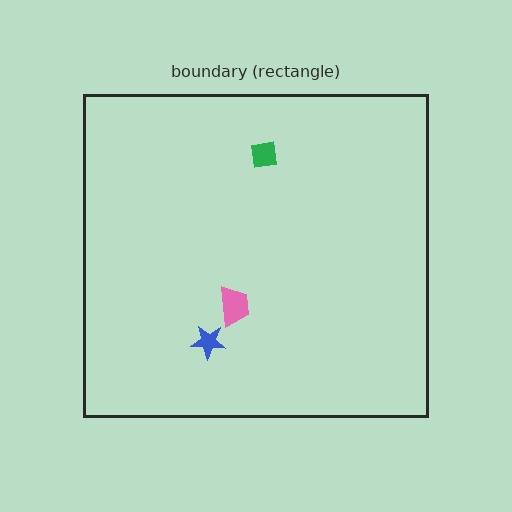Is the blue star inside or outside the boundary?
Inside.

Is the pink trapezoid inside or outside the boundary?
Inside.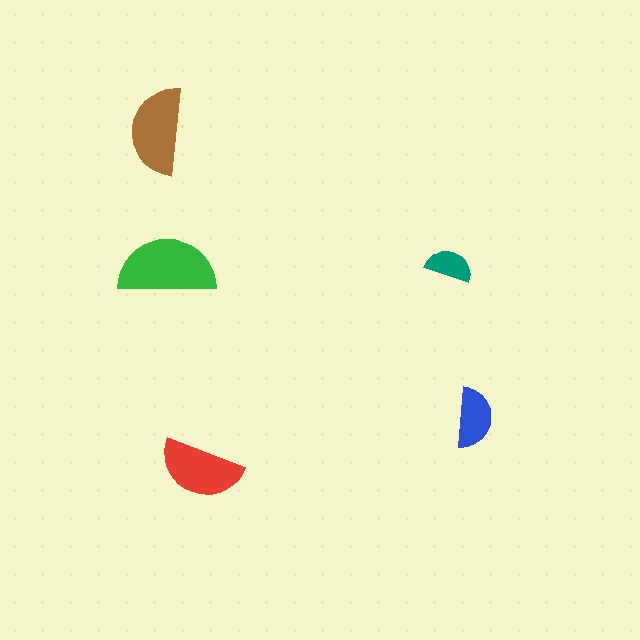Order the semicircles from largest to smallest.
the green one, the brown one, the red one, the blue one, the teal one.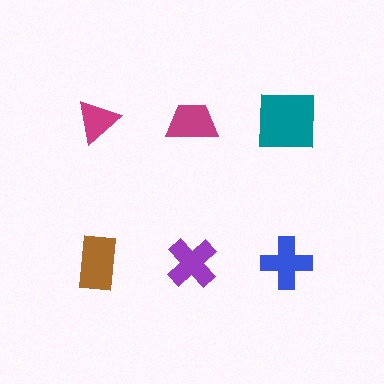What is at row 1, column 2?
A magenta trapezoid.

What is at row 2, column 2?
A purple cross.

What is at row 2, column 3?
A blue cross.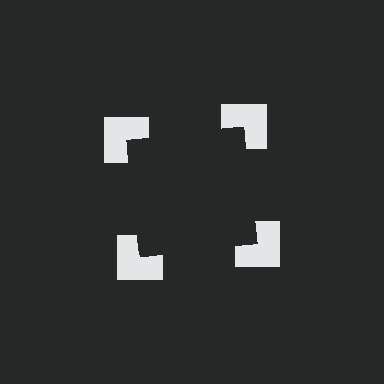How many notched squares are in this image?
There are 4 — one at each vertex of the illusory square.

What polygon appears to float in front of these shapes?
An illusory square — its edges are inferred from the aligned wedge cuts in the notched squares, not physically drawn.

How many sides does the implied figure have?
4 sides.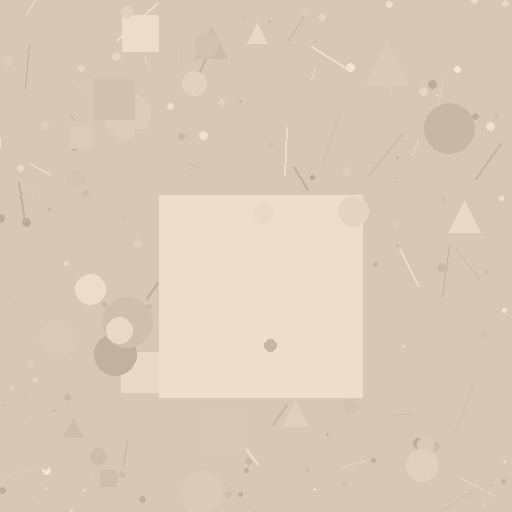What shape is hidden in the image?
A square is hidden in the image.